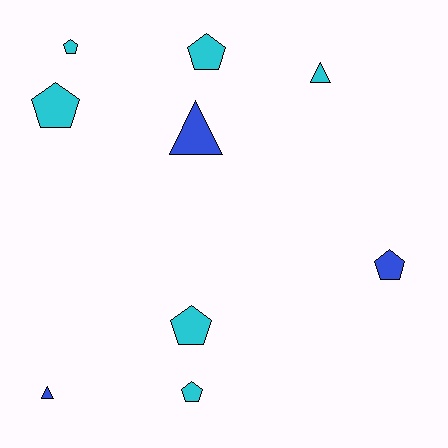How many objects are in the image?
There are 9 objects.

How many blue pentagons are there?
There is 1 blue pentagon.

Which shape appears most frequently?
Pentagon, with 6 objects.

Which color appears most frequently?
Cyan, with 6 objects.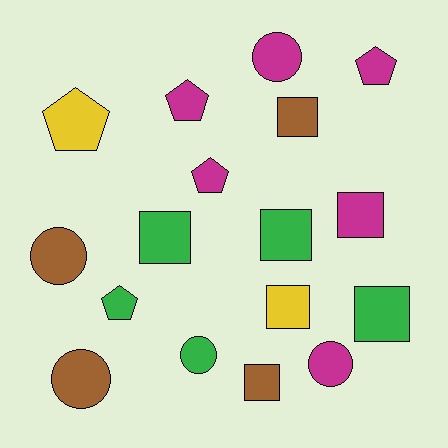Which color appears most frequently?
Magenta, with 6 objects.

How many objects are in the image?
There are 17 objects.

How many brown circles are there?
There are 2 brown circles.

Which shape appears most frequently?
Square, with 7 objects.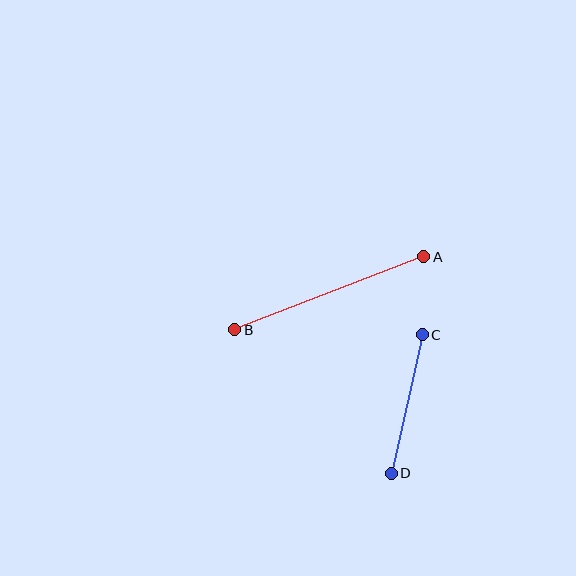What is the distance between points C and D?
The distance is approximately 142 pixels.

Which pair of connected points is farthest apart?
Points A and B are farthest apart.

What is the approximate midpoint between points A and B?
The midpoint is at approximately (329, 293) pixels.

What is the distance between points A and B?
The distance is approximately 203 pixels.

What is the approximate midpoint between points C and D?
The midpoint is at approximately (407, 404) pixels.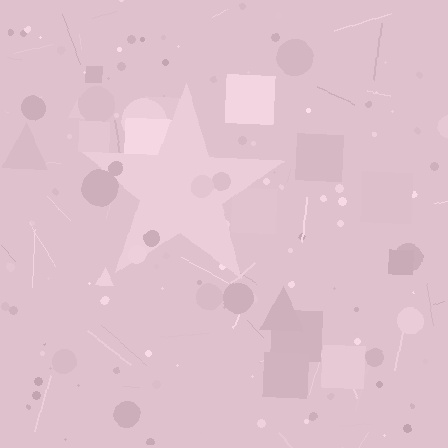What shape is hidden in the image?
A star is hidden in the image.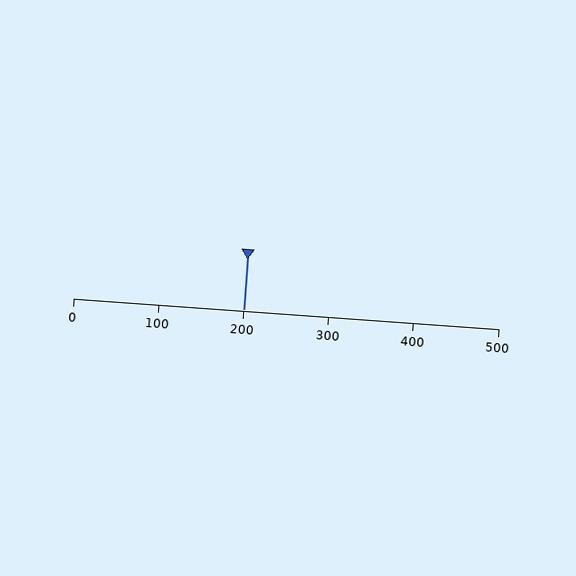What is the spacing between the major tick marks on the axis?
The major ticks are spaced 100 apart.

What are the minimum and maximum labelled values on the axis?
The axis runs from 0 to 500.